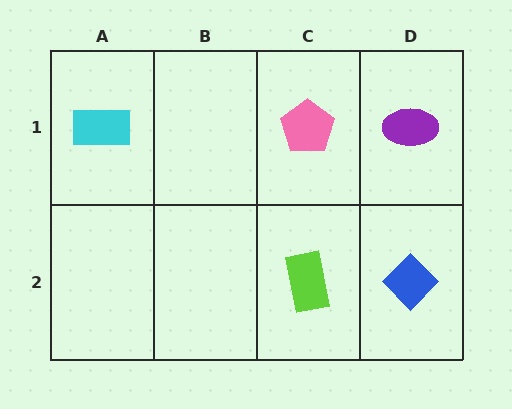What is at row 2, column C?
A lime rectangle.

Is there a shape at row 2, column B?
No, that cell is empty.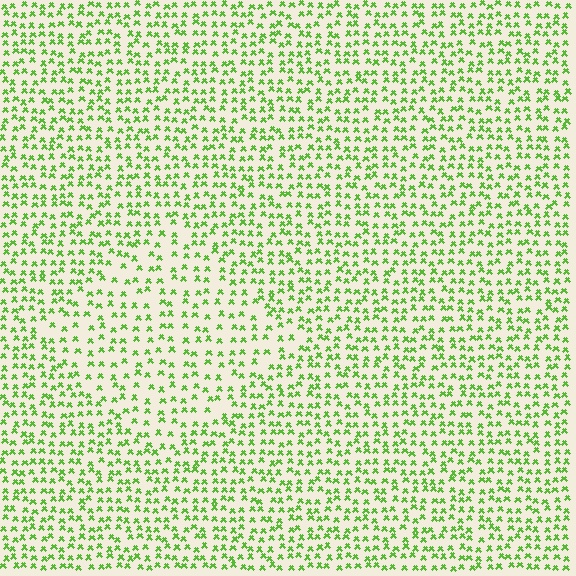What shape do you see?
I see a diamond.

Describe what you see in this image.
The image contains small lime elements arranged at two different densities. A diamond-shaped region is visible where the elements are less densely packed than the surrounding area.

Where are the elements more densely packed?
The elements are more densely packed outside the diamond boundary.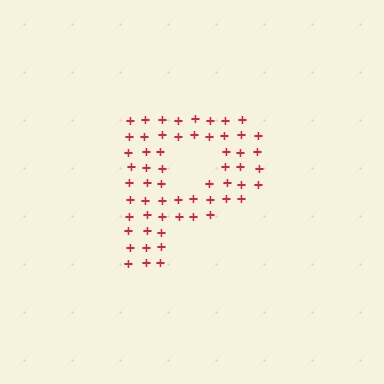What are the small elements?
The small elements are plus signs.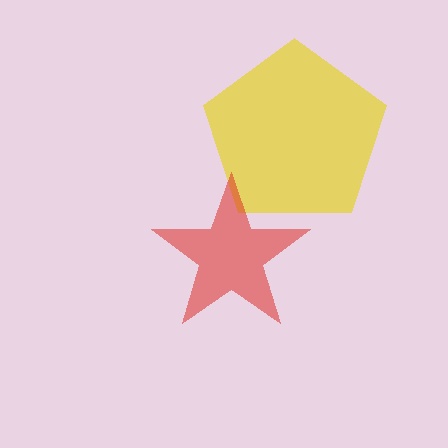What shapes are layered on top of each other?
The layered shapes are: a yellow pentagon, a red star.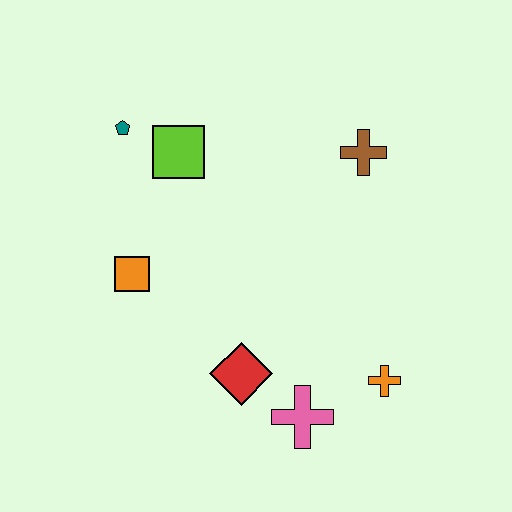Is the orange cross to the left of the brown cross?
No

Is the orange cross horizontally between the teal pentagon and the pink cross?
No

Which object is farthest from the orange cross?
The teal pentagon is farthest from the orange cross.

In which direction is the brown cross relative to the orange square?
The brown cross is to the right of the orange square.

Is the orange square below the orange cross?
No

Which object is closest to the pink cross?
The red diamond is closest to the pink cross.